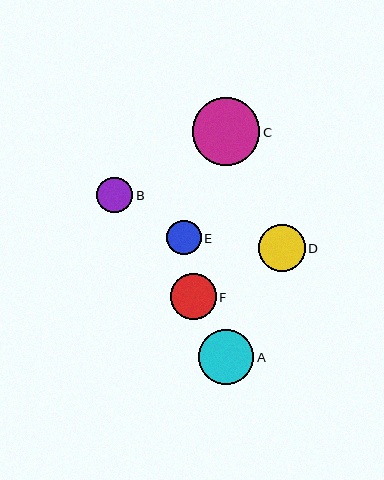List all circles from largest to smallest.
From largest to smallest: C, A, D, F, B, E.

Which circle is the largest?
Circle C is the largest with a size of approximately 68 pixels.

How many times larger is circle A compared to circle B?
Circle A is approximately 1.5 times the size of circle B.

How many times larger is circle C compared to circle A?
Circle C is approximately 1.2 times the size of circle A.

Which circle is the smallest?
Circle E is the smallest with a size of approximately 34 pixels.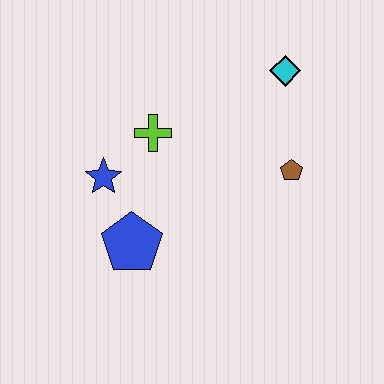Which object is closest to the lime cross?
The blue star is closest to the lime cross.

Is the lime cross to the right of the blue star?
Yes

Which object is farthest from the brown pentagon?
The blue star is farthest from the brown pentagon.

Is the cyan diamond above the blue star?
Yes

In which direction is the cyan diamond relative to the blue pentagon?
The cyan diamond is above the blue pentagon.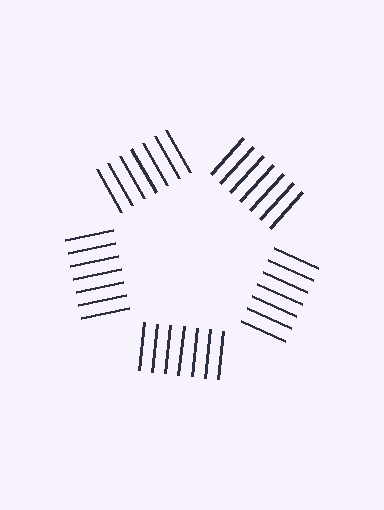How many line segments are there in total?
35 — 7 along each of the 5 edges.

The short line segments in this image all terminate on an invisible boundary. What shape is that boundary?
An illusory pentagon — the line segments terminate on its edges but no continuous stroke is drawn.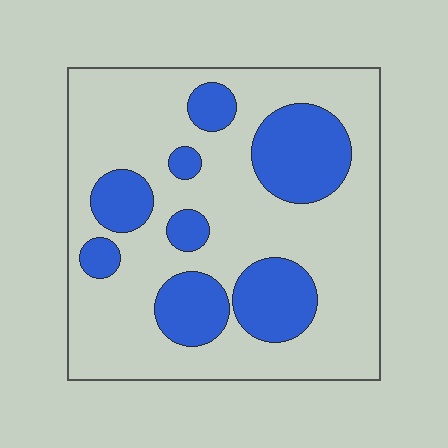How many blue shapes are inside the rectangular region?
8.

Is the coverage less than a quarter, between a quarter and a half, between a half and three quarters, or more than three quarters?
Between a quarter and a half.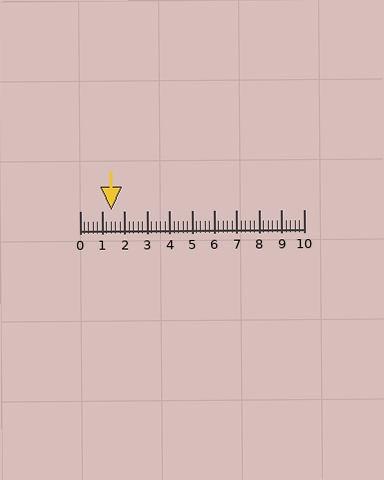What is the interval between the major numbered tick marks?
The major tick marks are spaced 1 units apart.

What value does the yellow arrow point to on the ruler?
The yellow arrow points to approximately 1.4.